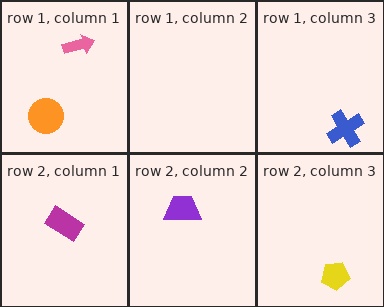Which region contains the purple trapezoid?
The row 2, column 2 region.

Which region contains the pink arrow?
The row 1, column 1 region.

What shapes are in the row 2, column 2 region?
The purple trapezoid.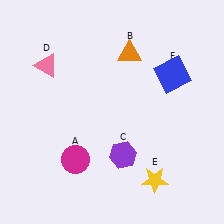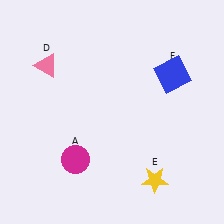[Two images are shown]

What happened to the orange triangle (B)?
The orange triangle (B) was removed in Image 2. It was in the top-right area of Image 1.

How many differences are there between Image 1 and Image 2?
There are 2 differences between the two images.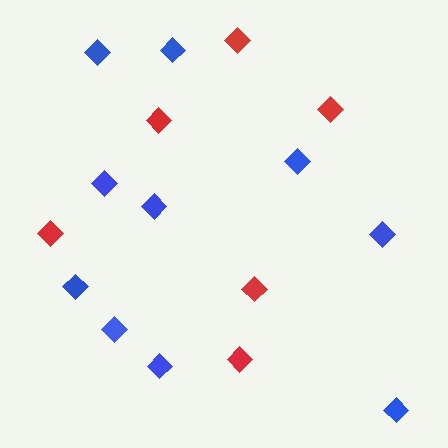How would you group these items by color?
There are 2 groups: one group of red diamonds (6) and one group of blue diamonds (10).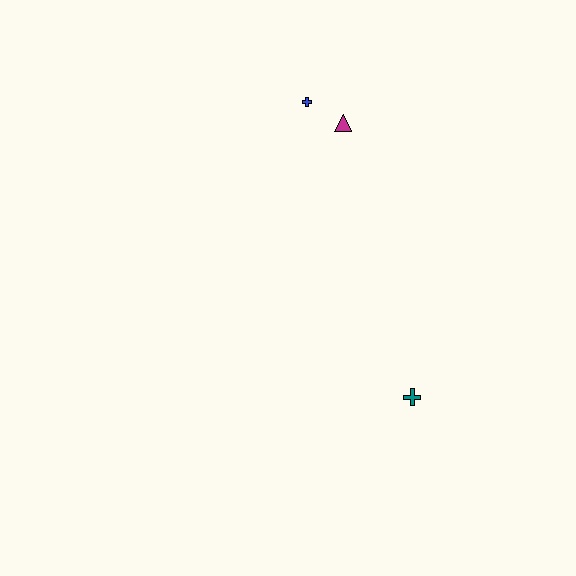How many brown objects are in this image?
There are no brown objects.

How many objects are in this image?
There are 3 objects.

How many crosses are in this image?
There are 2 crosses.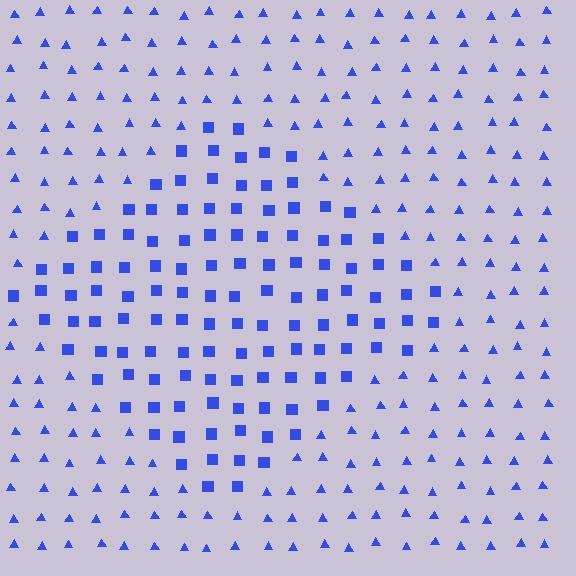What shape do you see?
I see a diamond.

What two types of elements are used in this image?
The image uses squares inside the diamond region and triangles outside it.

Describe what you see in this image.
The image is filled with small blue elements arranged in a uniform grid. A diamond-shaped region contains squares, while the surrounding area contains triangles. The boundary is defined purely by the change in element shape.